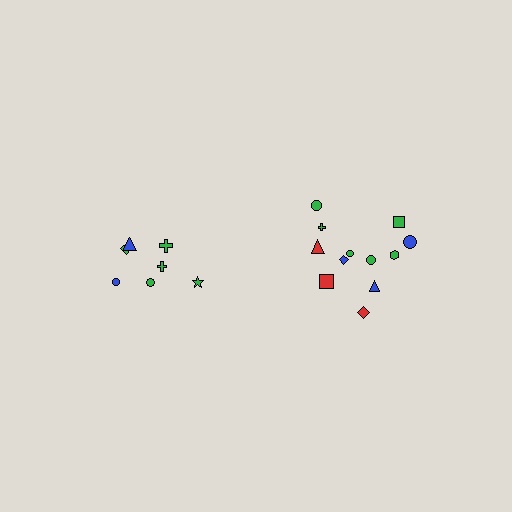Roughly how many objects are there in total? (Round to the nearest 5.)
Roughly 20 objects in total.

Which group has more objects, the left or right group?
The right group.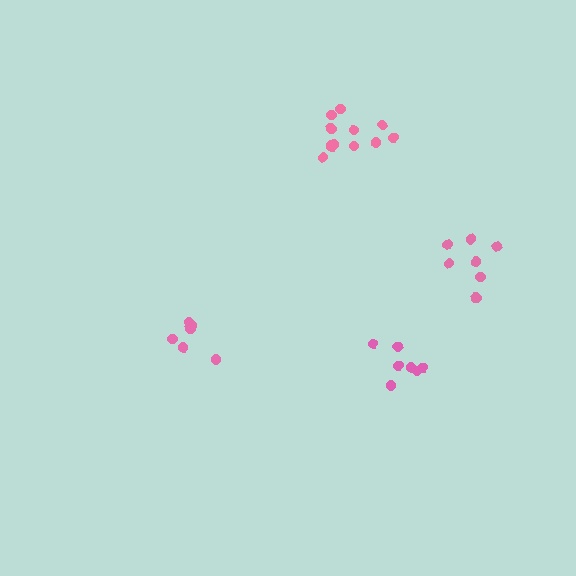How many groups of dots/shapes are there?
There are 4 groups.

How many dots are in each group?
Group 1: 7 dots, Group 2: 6 dots, Group 3: 12 dots, Group 4: 7 dots (32 total).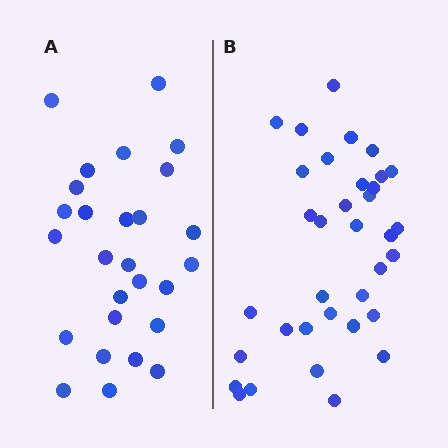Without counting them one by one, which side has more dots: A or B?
Region B (the right region) has more dots.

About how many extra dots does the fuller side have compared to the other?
Region B has roughly 8 or so more dots than region A.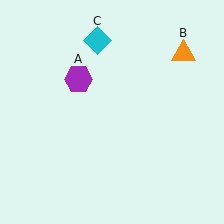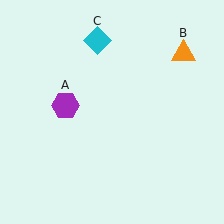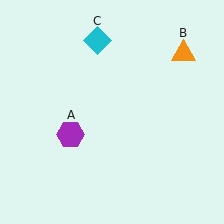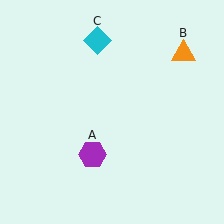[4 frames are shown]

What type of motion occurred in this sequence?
The purple hexagon (object A) rotated counterclockwise around the center of the scene.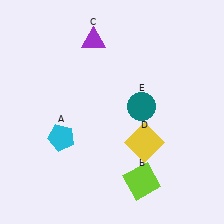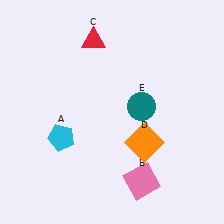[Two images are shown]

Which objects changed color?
B changed from lime to pink. C changed from purple to red. D changed from yellow to orange.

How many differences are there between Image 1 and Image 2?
There are 3 differences between the two images.